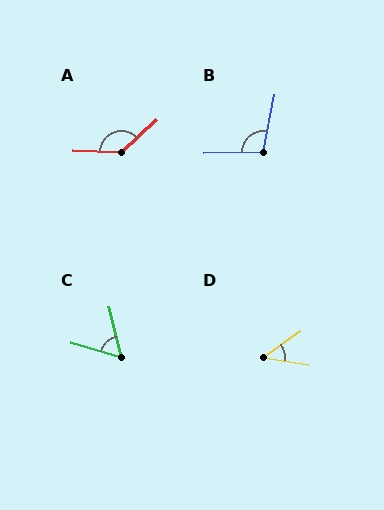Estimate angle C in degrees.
Approximately 60 degrees.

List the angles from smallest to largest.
D (45°), C (60°), B (102°), A (135°).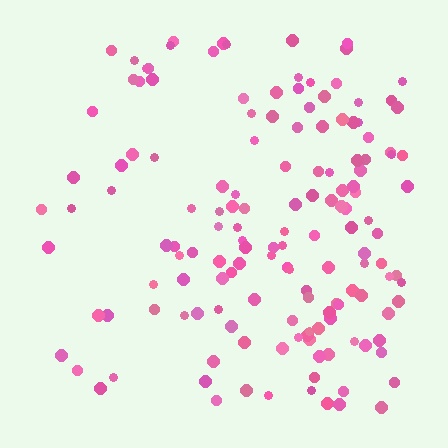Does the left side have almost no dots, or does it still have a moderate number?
Still a moderate number, just noticeably fewer than the right.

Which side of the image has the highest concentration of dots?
The right.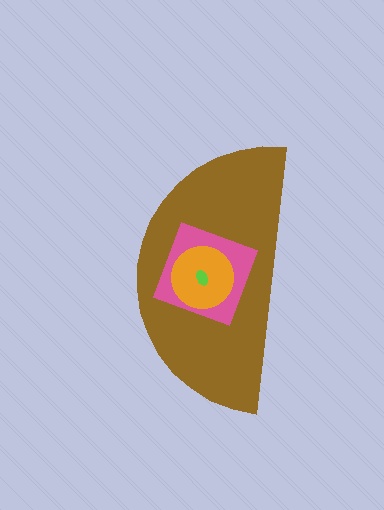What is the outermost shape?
The brown semicircle.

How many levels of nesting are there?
4.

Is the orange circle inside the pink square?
Yes.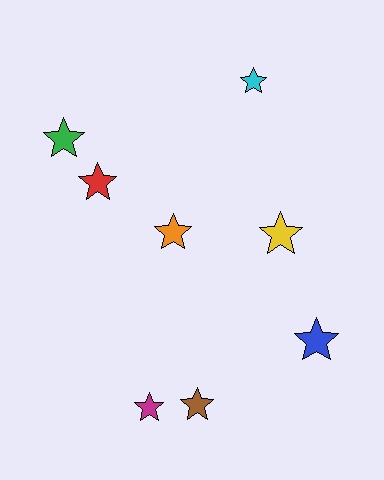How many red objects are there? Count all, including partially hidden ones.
There is 1 red object.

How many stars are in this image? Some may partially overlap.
There are 8 stars.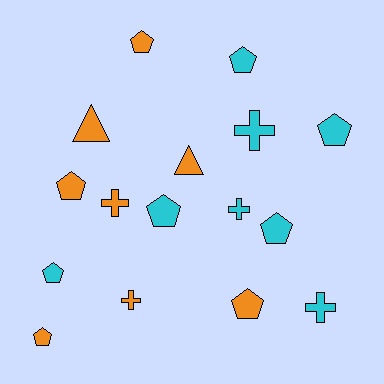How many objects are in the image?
There are 16 objects.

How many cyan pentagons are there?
There are 5 cyan pentagons.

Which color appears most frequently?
Orange, with 8 objects.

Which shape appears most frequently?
Pentagon, with 9 objects.